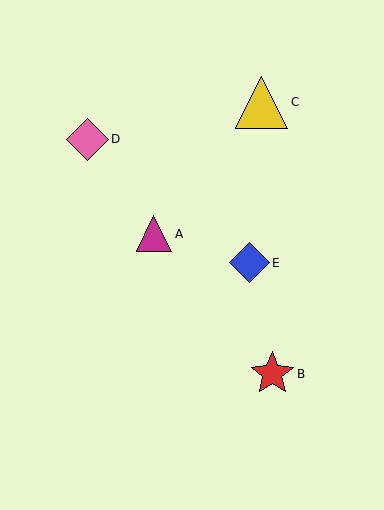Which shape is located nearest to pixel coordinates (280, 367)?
The red star (labeled B) at (272, 374) is nearest to that location.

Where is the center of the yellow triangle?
The center of the yellow triangle is at (262, 102).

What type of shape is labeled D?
Shape D is a pink diamond.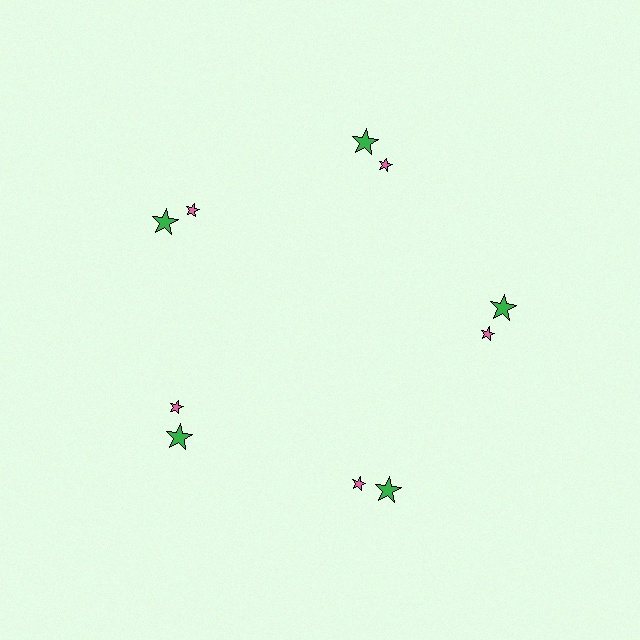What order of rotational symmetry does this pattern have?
This pattern has 5-fold rotational symmetry.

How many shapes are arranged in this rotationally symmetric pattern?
There are 10 shapes, arranged in 5 groups of 2.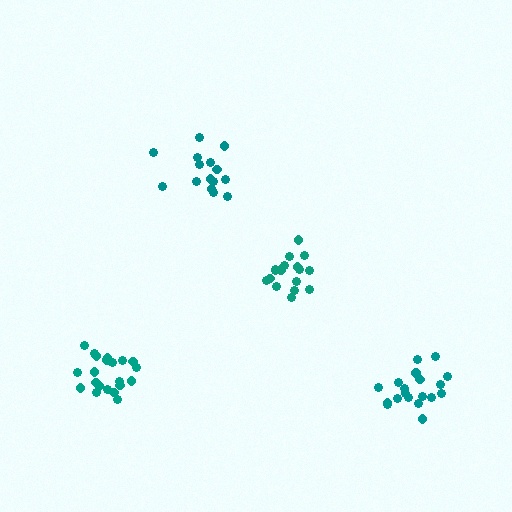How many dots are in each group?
Group 1: 21 dots, Group 2: 17 dots, Group 3: 15 dots, Group 4: 19 dots (72 total).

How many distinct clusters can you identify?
There are 4 distinct clusters.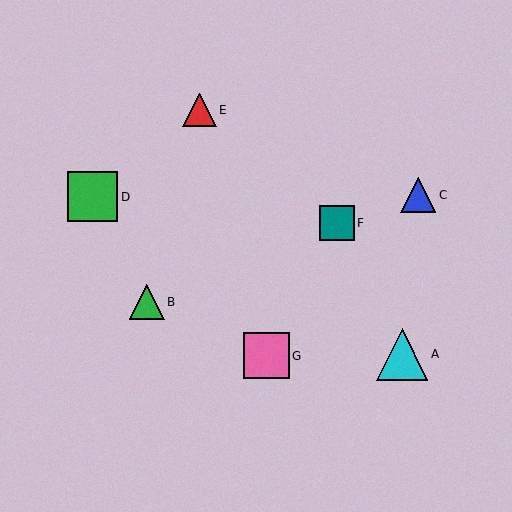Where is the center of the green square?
The center of the green square is at (93, 197).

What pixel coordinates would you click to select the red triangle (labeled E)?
Click at (200, 110) to select the red triangle E.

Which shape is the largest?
The cyan triangle (labeled A) is the largest.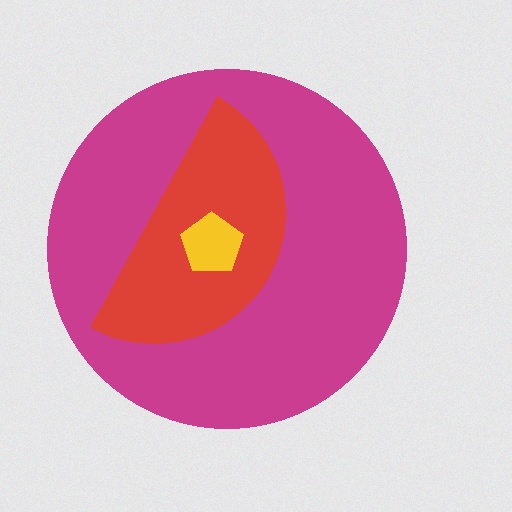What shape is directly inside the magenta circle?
The red semicircle.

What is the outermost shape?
The magenta circle.